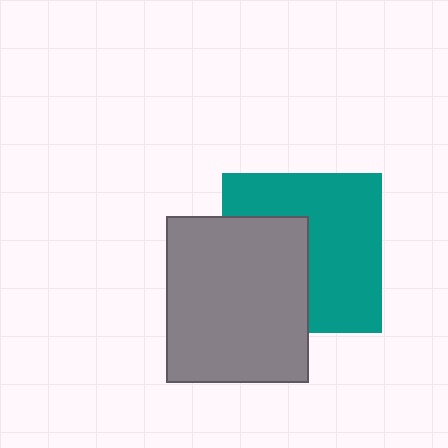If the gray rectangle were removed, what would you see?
You would see the complete teal square.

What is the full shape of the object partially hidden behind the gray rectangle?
The partially hidden object is a teal square.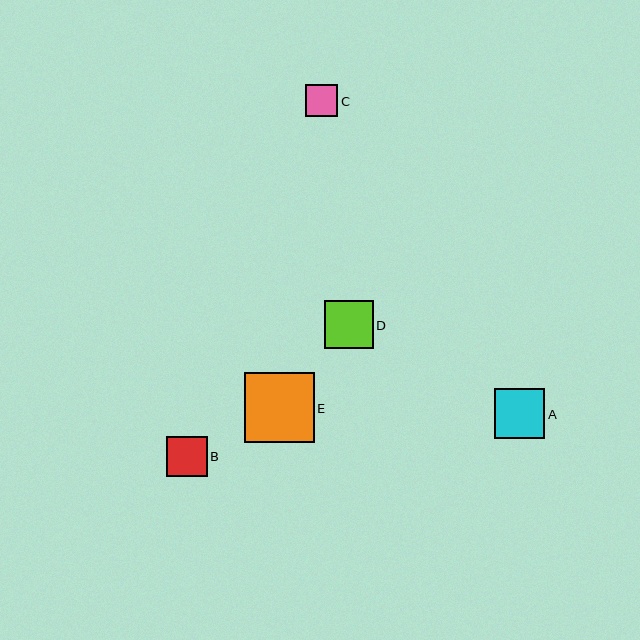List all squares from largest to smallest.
From largest to smallest: E, A, D, B, C.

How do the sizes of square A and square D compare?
Square A and square D are approximately the same size.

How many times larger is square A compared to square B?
Square A is approximately 1.2 times the size of square B.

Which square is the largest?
Square E is the largest with a size of approximately 70 pixels.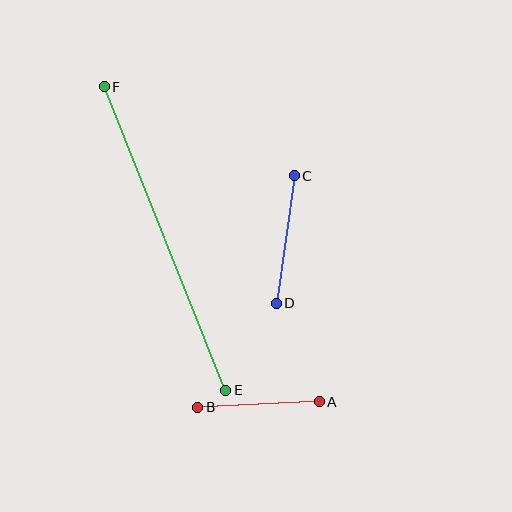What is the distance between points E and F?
The distance is approximately 327 pixels.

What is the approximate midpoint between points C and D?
The midpoint is at approximately (285, 240) pixels.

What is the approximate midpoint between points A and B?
The midpoint is at approximately (259, 404) pixels.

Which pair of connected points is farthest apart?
Points E and F are farthest apart.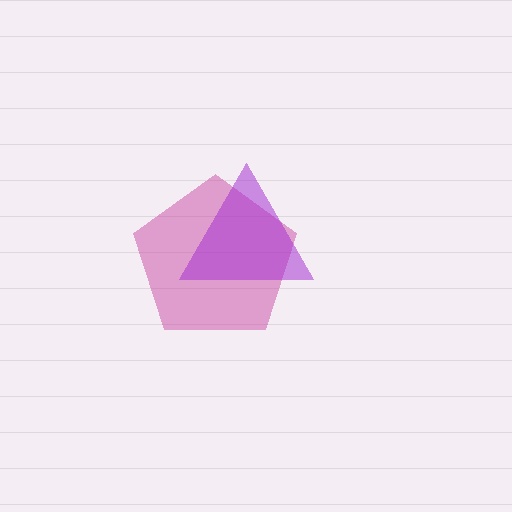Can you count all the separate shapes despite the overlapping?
Yes, there are 2 separate shapes.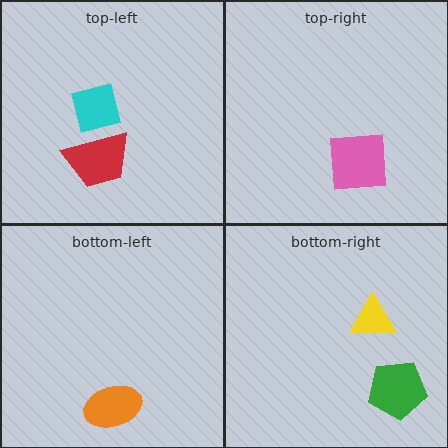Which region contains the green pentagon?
The bottom-right region.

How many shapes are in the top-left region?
2.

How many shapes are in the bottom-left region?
1.